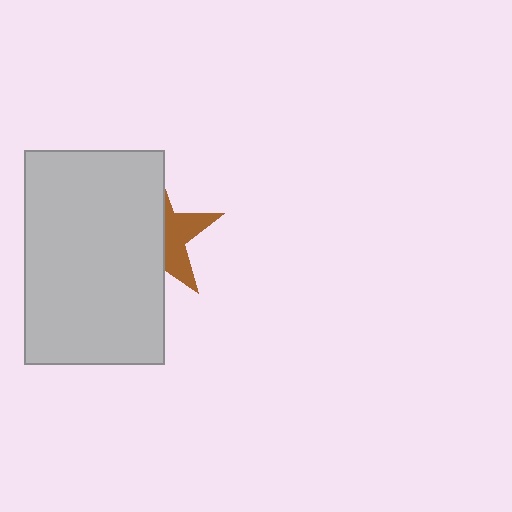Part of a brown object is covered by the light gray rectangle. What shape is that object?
It is a star.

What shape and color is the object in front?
The object in front is a light gray rectangle.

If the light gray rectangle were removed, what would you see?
You would see the complete brown star.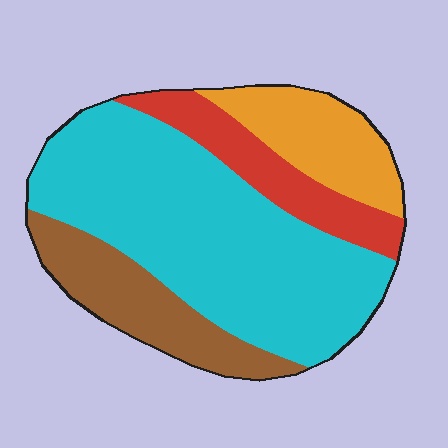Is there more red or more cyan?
Cyan.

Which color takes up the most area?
Cyan, at roughly 55%.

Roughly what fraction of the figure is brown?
Brown takes up about one sixth (1/6) of the figure.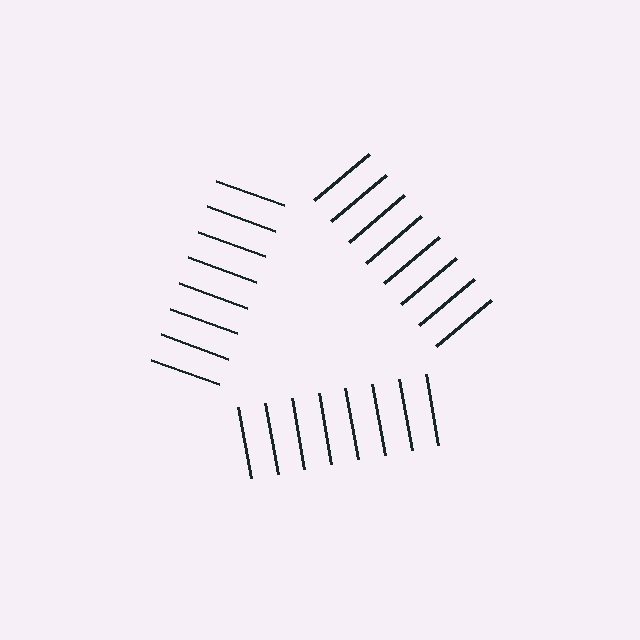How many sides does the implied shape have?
3 sides — the line-ends trace a triangle.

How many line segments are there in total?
24 — 8 along each of the 3 edges.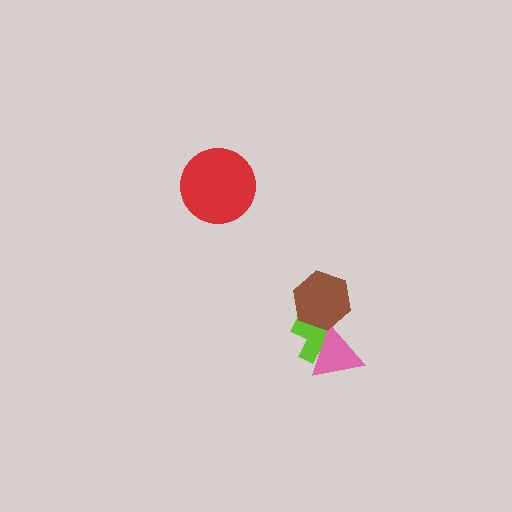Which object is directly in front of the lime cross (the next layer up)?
The pink triangle is directly in front of the lime cross.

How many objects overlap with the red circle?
0 objects overlap with the red circle.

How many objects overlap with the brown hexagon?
1 object overlaps with the brown hexagon.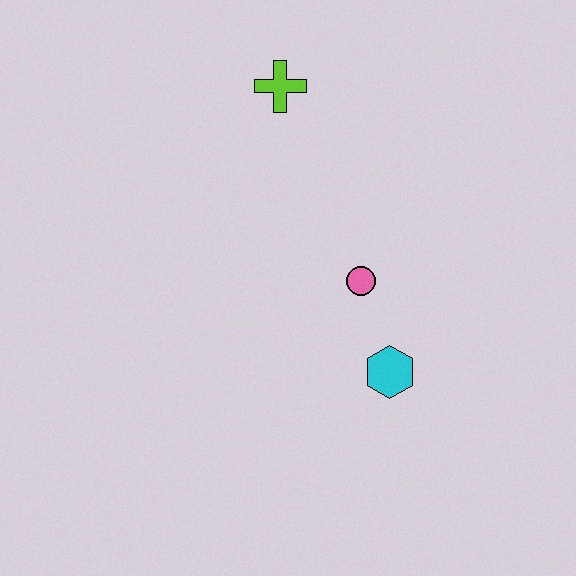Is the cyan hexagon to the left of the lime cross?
No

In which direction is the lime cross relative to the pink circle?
The lime cross is above the pink circle.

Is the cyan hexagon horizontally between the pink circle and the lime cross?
No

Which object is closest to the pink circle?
The cyan hexagon is closest to the pink circle.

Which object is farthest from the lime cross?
The cyan hexagon is farthest from the lime cross.